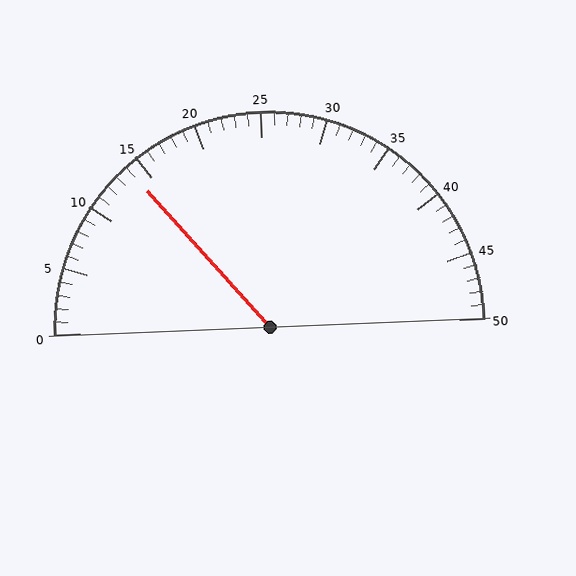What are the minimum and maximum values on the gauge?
The gauge ranges from 0 to 50.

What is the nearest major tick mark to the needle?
The nearest major tick mark is 15.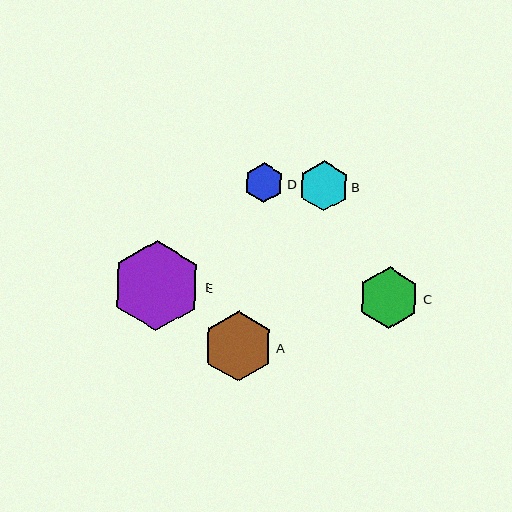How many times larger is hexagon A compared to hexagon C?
Hexagon A is approximately 1.1 times the size of hexagon C.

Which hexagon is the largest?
Hexagon E is the largest with a size of approximately 90 pixels.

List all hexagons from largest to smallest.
From largest to smallest: E, A, C, B, D.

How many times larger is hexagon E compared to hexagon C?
Hexagon E is approximately 1.5 times the size of hexagon C.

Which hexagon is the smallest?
Hexagon D is the smallest with a size of approximately 40 pixels.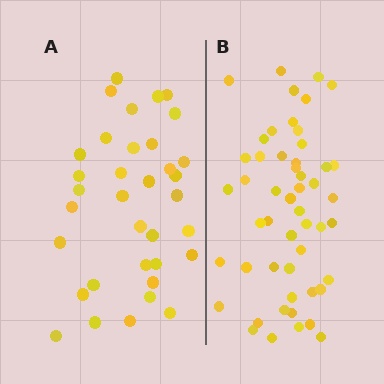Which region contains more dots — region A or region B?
Region B (the right region) has more dots.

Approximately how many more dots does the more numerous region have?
Region B has approximately 15 more dots than region A.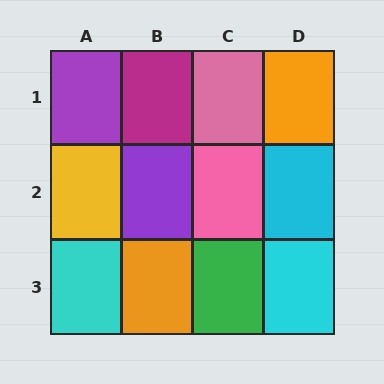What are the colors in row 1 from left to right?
Purple, magenta, pink, orange.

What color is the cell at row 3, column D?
Cyan.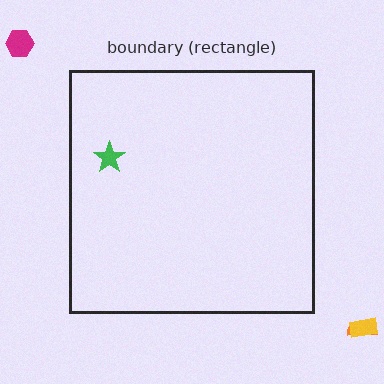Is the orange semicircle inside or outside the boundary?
Outside.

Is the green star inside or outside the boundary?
Inside.